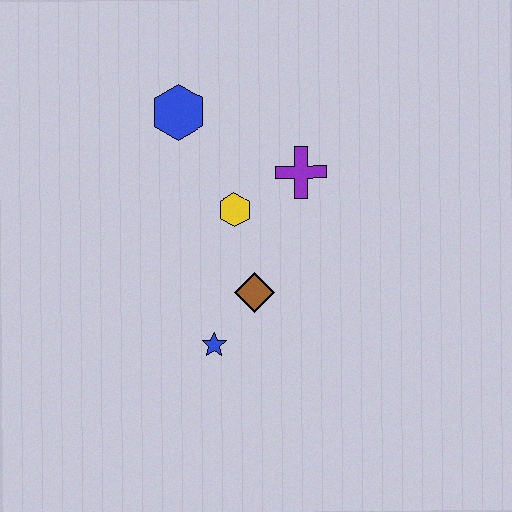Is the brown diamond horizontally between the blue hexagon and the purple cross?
Yes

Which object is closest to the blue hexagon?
The yellow hexagon is closest to the blue hexagon.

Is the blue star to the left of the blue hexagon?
No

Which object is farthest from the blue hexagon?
The blue star is farthest from the blue hexagon.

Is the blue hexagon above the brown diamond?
Yes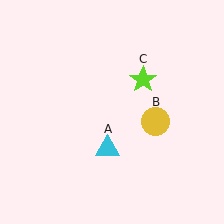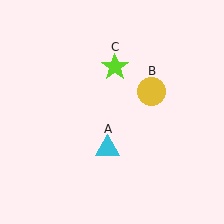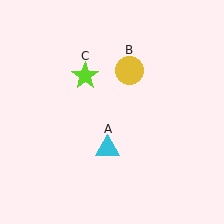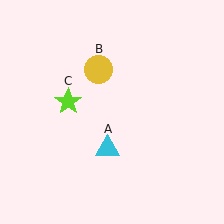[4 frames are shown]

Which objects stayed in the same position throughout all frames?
Cyan triangle (object A) remained stationary.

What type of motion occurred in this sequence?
The yellow circle (object B), lime star (object C) rotated counterclockwise around the center of the scene.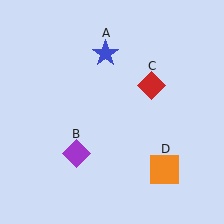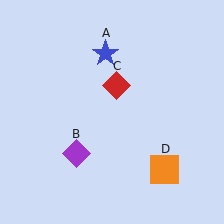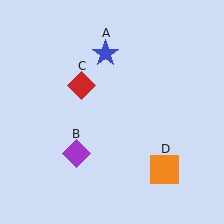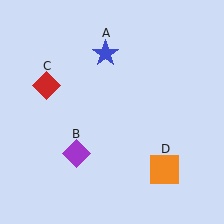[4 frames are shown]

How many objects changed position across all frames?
1 object changed position: red diamond (object C).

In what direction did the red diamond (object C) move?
The red diamond (object C) moved left.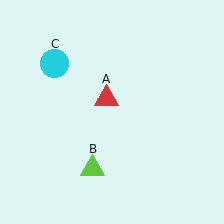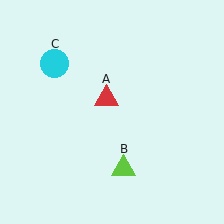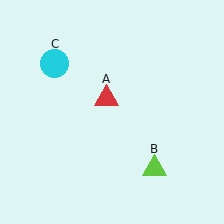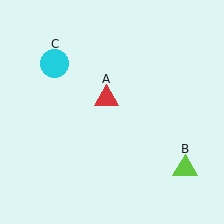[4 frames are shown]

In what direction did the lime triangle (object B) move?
The lime triangle (object B) moved right.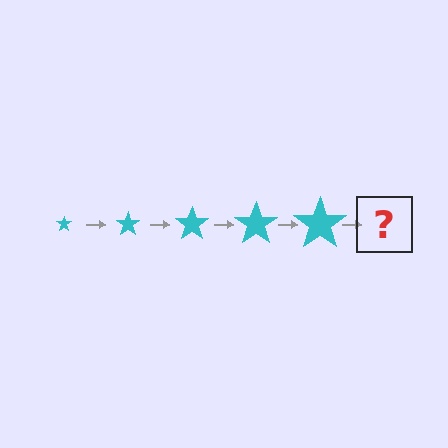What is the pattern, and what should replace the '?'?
The pattern is that the star gets progressively larger each step. The '?' should be a cyan star, larger than the previous one.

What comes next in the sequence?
The next element should be a cyan star, larger than the previous one.